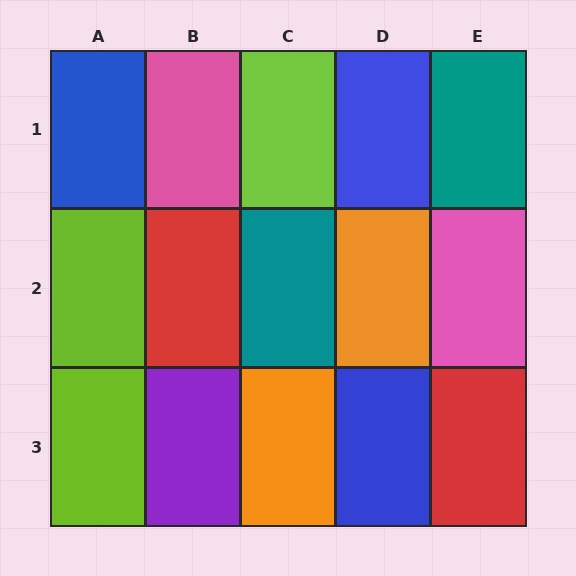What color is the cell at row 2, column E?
Pink.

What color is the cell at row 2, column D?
Orange.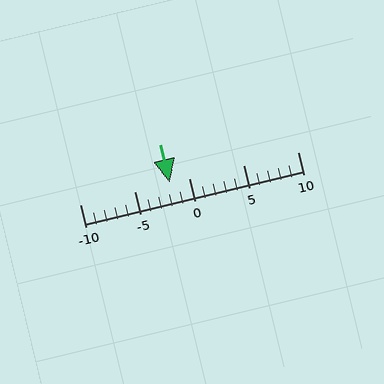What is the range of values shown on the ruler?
The ruler shows values from -10 to 10.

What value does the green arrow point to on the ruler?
The green arrow points to approximately -2.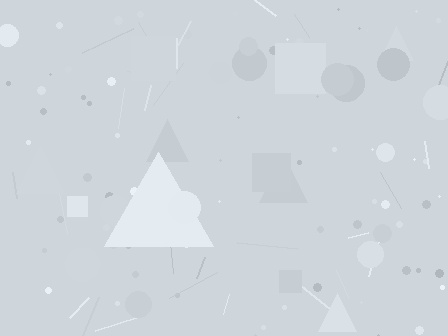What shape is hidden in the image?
A triangle is hidden in the image.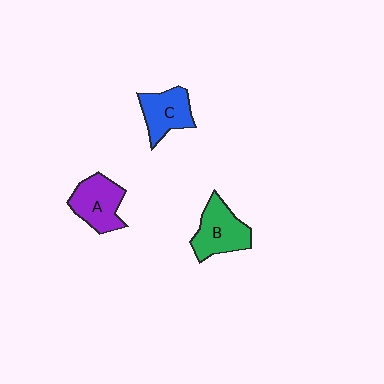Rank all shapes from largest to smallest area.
From largest to smallest: B (green), A (purple), C (blue).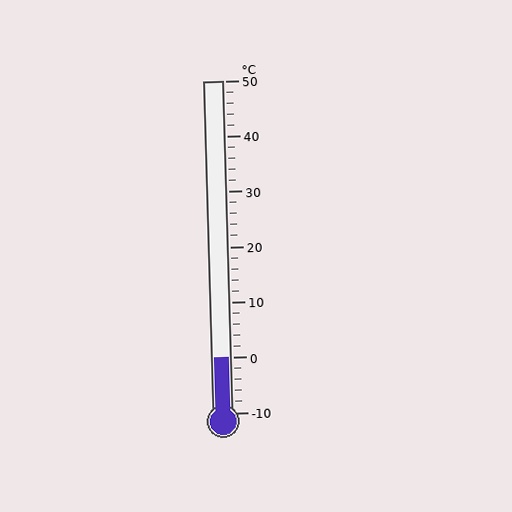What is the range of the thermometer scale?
The thermometer scale ranges from -10°C to 50°C.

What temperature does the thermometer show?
The thermometer shows approximately 0°C.